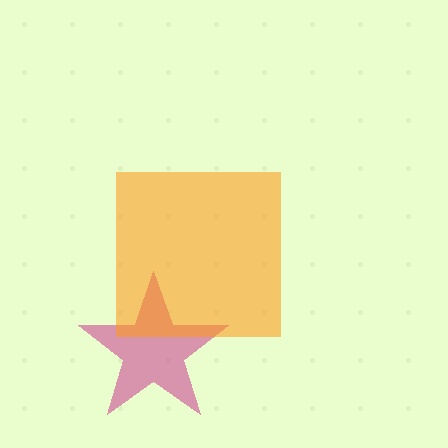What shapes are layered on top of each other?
The layered shapes are: a magenta star, an orange square.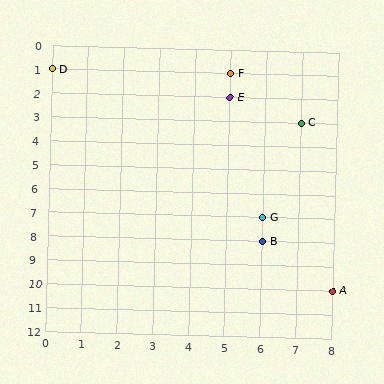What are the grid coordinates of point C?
Point C is at grid coordinates (7, 3).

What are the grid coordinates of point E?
Point E is at grid coordinates (5, 2).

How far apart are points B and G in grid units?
Points B and G are 1 row apart.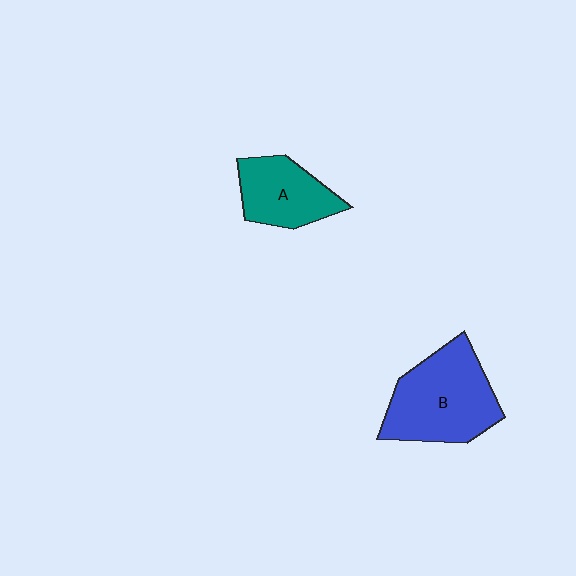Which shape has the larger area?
Shape B (blue).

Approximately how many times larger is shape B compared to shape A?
Approximately 1.6 times.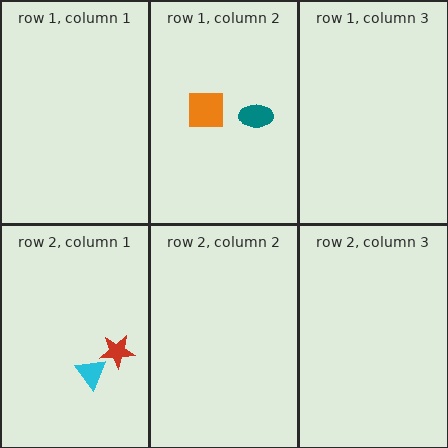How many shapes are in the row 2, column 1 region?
2.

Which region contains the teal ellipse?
The row 1, column 2 region.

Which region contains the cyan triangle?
The row 2, column 1 region.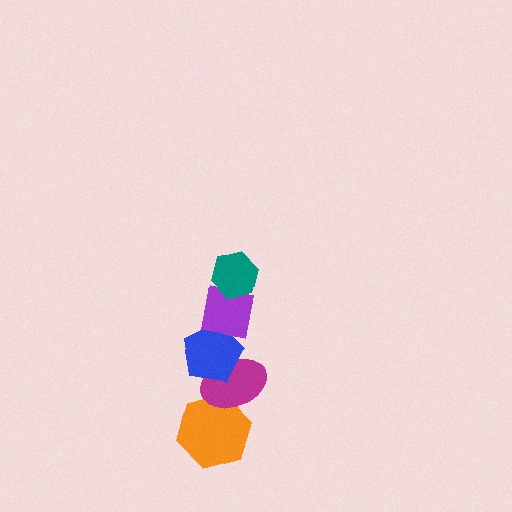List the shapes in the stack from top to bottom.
From top to bottom: the teal hexagon, the purple square, the blue pentagon, the magenta ellipse, the orange hexagon.